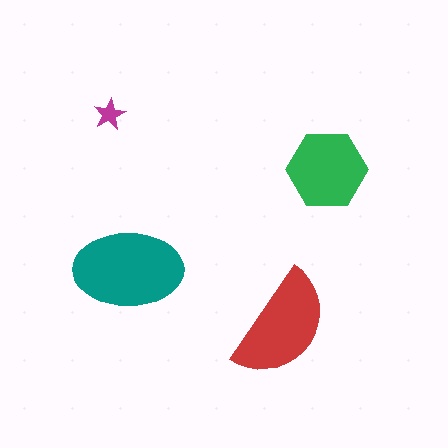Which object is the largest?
The teal ellipse.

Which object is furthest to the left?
The magenta star is leftmost.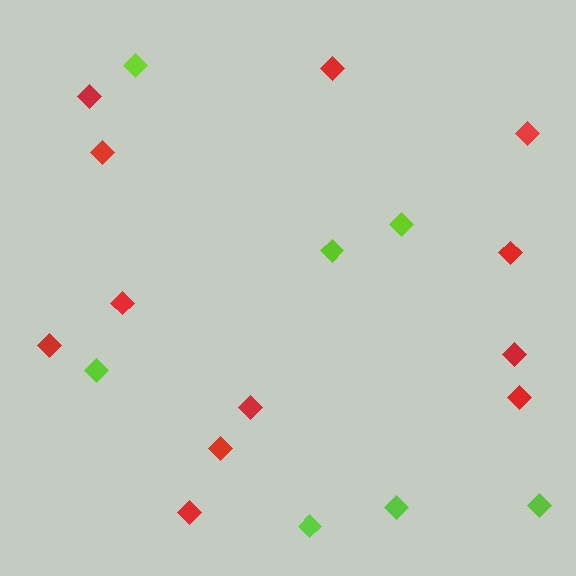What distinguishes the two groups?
There are 2 groups: one group of red diamonds (12) and one group of lime diamonds (7).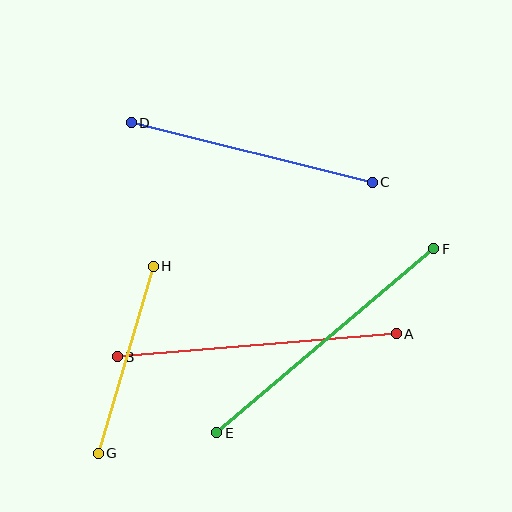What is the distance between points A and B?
The distance is approximately 280 pixels.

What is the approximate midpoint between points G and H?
The midpoint is at approximately (126, 360) pixels.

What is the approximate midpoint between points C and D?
The midpoint is at approximately (252, 152) pixels.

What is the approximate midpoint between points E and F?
The midpoint is at approximately (325, 341) pixels.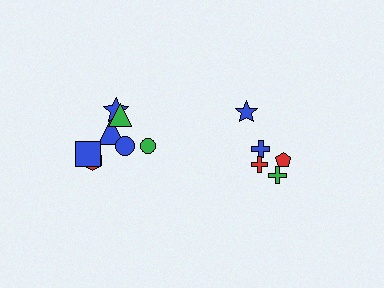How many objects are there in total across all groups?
There are 12 objects.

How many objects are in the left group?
There are 7 objects.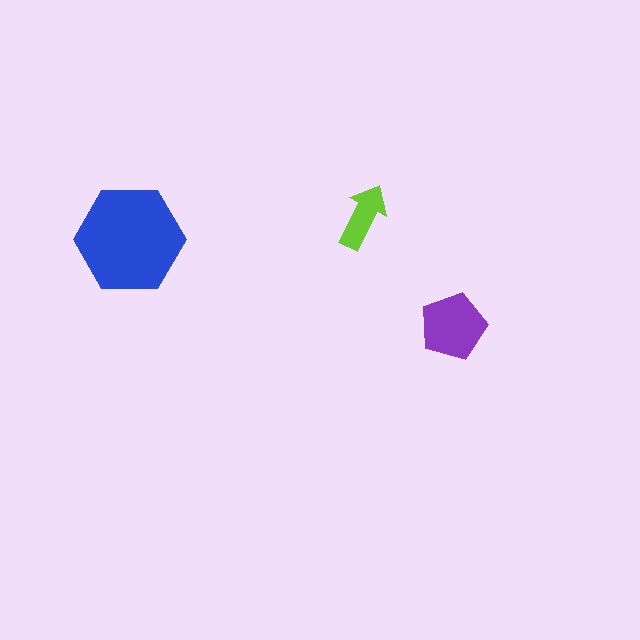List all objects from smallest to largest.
The lime arrow, the purple pentagon, the blue hexagon.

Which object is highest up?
The lime arrow is topmost.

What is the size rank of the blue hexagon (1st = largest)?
1st.